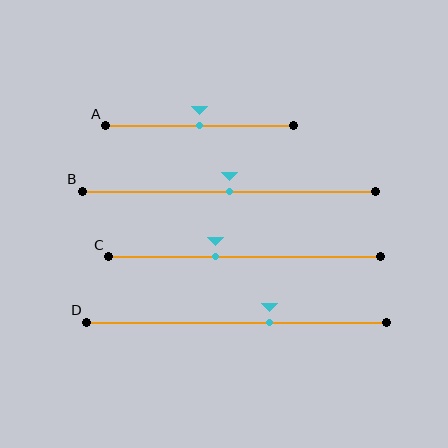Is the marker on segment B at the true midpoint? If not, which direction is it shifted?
Yes, the marker on segment B is at the true midpoint.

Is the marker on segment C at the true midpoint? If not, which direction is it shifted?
No, the marker on segment C is shifted to the left by about 11% of the segment length.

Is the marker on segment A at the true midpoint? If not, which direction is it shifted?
Yes, the marker on segment A is at the true midpoint.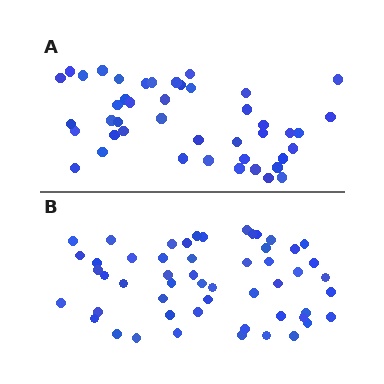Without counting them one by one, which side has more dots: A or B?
Region B (the bottom region) has more dots.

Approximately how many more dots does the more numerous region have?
Region B has roughly 8 or so more dots than region A.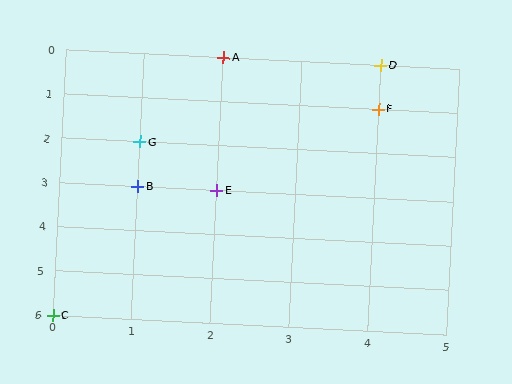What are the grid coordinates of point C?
Point C is at grid coordinates (0, 6).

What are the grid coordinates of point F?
Point F is at grid coordinates (4, 1).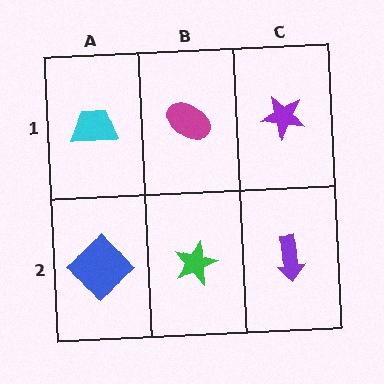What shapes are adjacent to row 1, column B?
A green star (row 2, column B), a cyan trapezoid (row 1, column A), a purple star (row 1, column C).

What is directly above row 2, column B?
A magenta ellipse.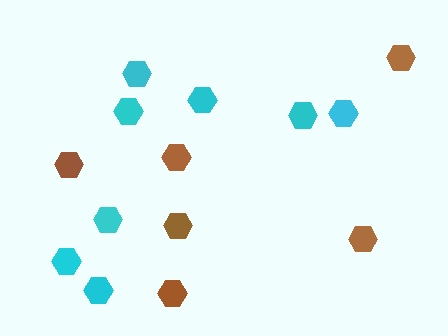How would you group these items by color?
There are 2 groups: one group of brown hexagons (6) and one group of cyan hexagons (8).